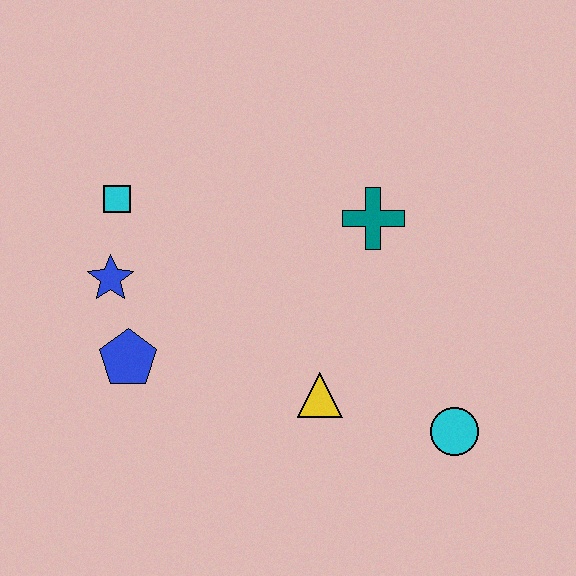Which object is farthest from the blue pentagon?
The cyan circle is farthest from the blue pentagon.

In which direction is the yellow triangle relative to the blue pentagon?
The yellow triangle is to the right of the blue pentagon.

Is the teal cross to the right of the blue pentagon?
Yes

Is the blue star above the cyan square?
No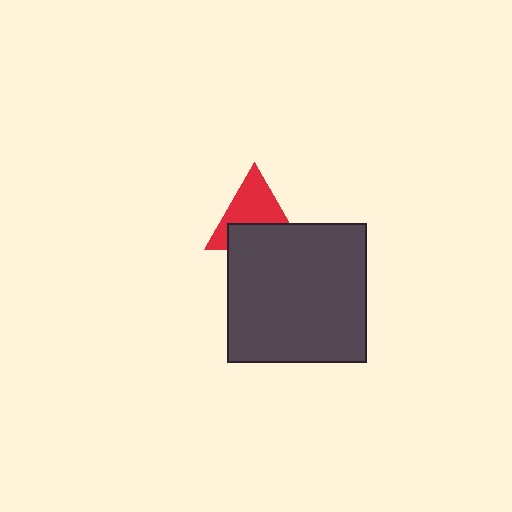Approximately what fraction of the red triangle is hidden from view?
Roughly 41% of the red triangle is hidden behind the dark gray square.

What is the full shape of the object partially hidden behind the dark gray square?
The partially hidden object is a red triangle.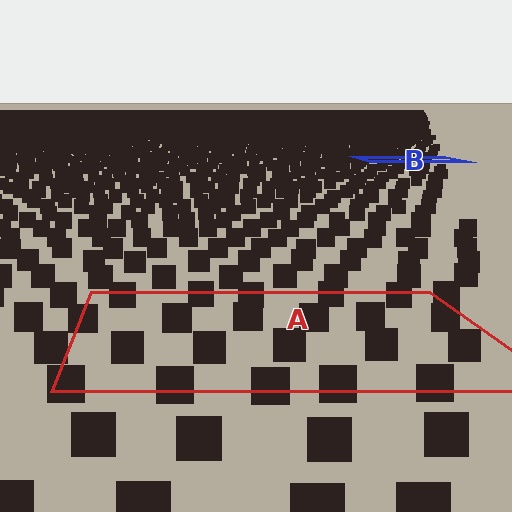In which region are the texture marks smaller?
The texture marks are smaller in region B, because it is farther away.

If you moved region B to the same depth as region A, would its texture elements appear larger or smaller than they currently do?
They would appear larger. At a closer depth, the same texture elements are projected at a bigger on-screen size.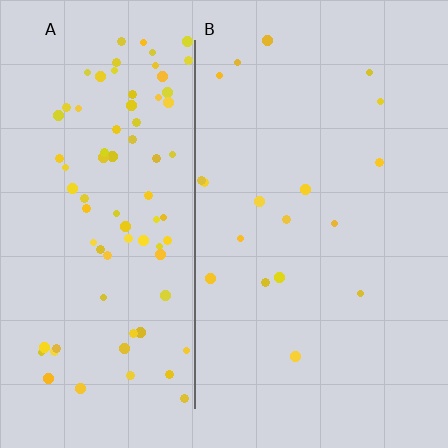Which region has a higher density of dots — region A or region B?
A (the left).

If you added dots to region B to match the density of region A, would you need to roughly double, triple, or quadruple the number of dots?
Approximately quadruple.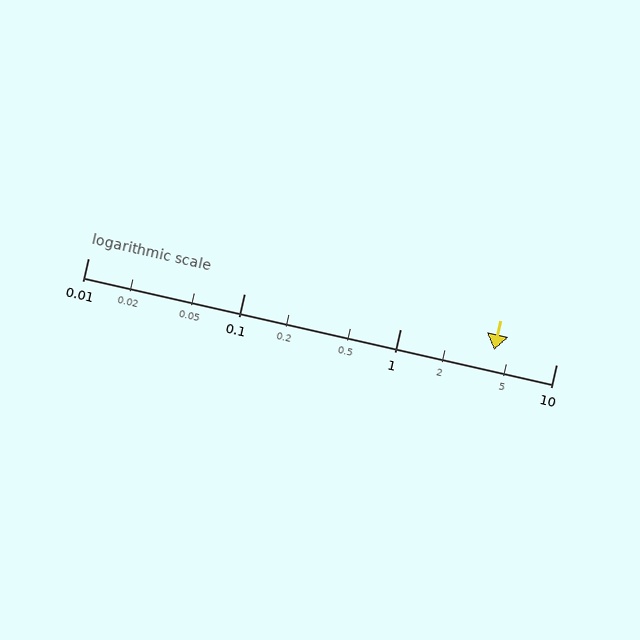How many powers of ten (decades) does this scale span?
The scale spans 3 decades, from 0.01 to 10.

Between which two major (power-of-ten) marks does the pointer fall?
The pointer is between 1 and 10.